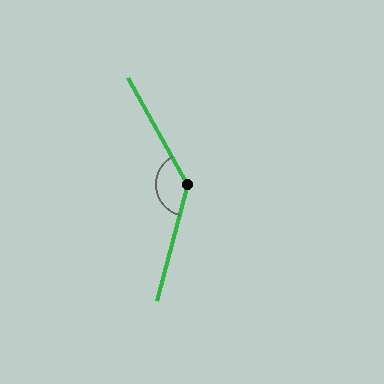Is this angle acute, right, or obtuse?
It is obtuse.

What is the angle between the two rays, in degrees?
Approximately 136 degrees.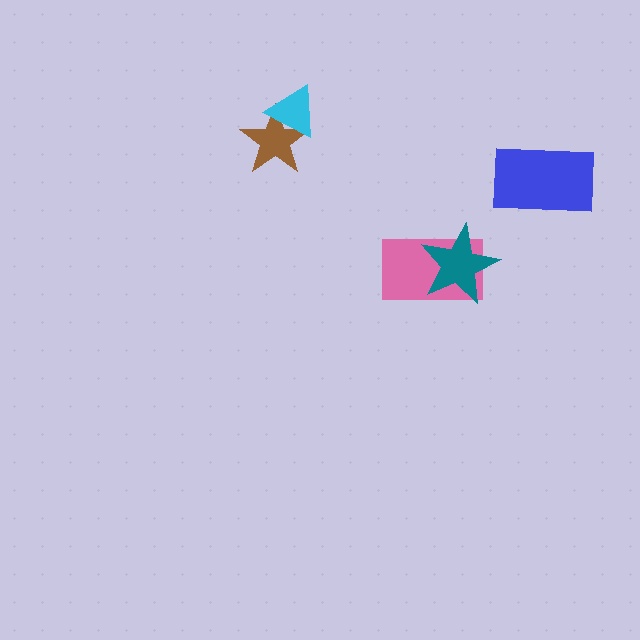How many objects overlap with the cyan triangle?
1 object overlaps with the cyan triangle.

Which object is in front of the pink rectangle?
The teal star is in front of the pink rectangle.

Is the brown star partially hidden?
Yes, it is partially covered by another shape.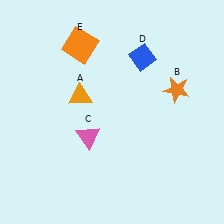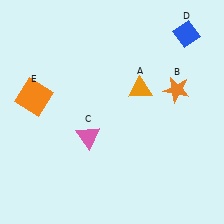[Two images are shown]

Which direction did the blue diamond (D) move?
The blue diamond (D) moved right.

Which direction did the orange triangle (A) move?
The orange triangle (A) moved right.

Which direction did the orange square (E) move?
The orange square (E) moved down.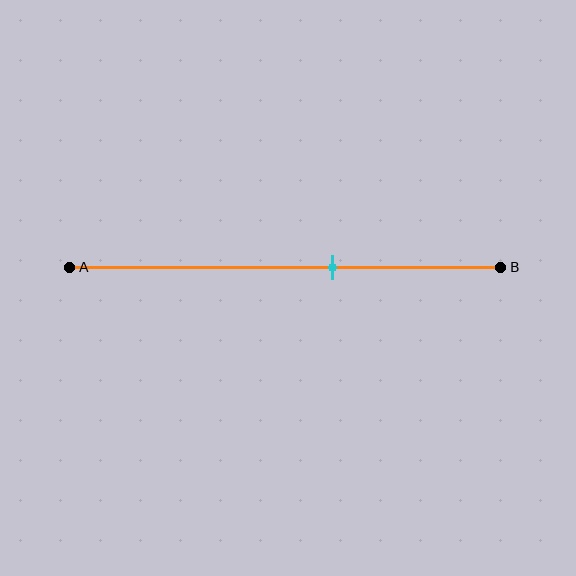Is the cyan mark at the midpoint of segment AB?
No, the mark is at about 60% from A, not at the 50% midpoint.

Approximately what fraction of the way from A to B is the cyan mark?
The cyan mark is approximately 60% of the way from A to B.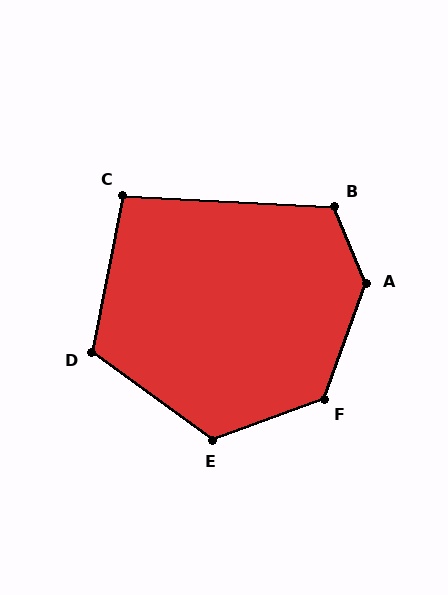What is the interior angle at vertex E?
Approximately 124 degrees (obtuse).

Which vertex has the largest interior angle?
A, at approximately 138 degrees.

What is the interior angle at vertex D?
Approximately 115 degrees (obtuse).